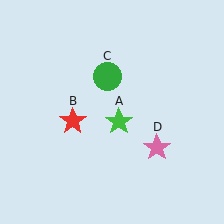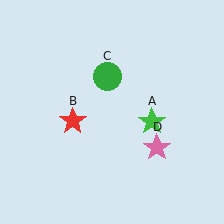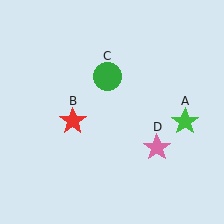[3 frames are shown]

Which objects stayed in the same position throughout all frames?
Red star (object B) and green circle (object C) and pink star (object D) remained stationary.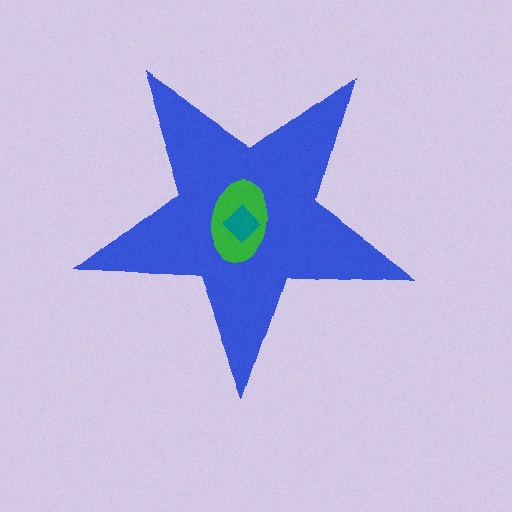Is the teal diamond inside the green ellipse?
Yes.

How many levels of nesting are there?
3.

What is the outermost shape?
The blue star.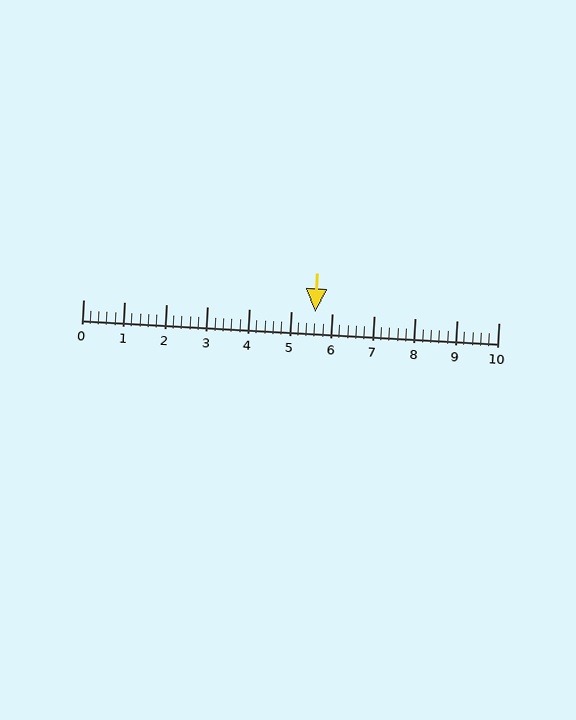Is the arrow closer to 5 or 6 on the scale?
The arrow is closer to 6.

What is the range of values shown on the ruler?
The ruler shows values from 0 to 10.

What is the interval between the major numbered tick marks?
The major tick marks are spaced 1 units apart.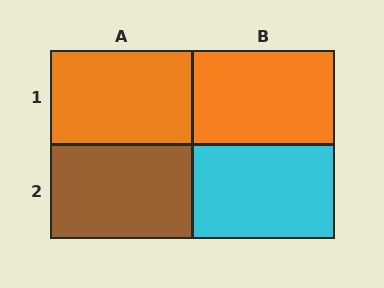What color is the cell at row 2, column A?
Brown.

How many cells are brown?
1 cell is brown.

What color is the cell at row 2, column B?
Cyan.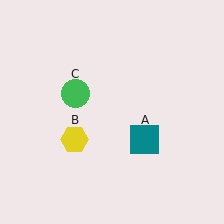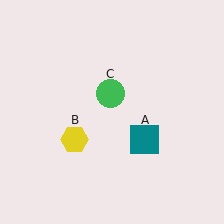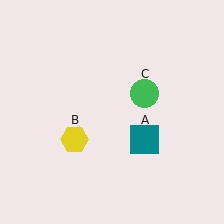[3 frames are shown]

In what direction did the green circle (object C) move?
The green circle (object C) moved right.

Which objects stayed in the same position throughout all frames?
Teal square (object A) and yellow hexagon (object B) remained stationary.